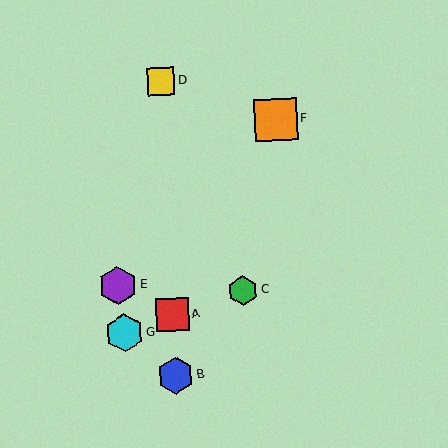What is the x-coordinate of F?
Object F is at x≈276.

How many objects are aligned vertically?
3 objects (A, B, D) are aligned vertically.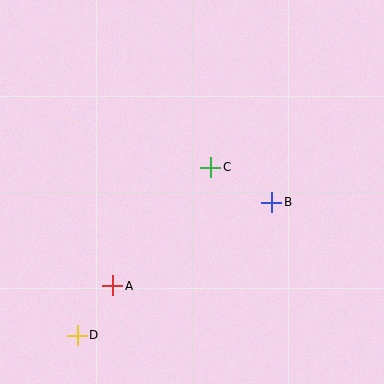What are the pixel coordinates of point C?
Point C is at (211, 167).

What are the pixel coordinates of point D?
Point D is at (77, 335).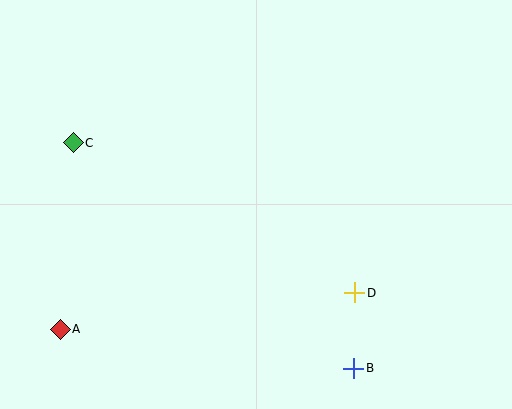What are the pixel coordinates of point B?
Point B is at (354, 368).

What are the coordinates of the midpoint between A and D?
The midpoint between A and D is at (208, 311).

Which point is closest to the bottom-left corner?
Point A is closest to the bottom-left corner.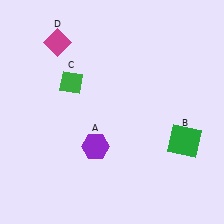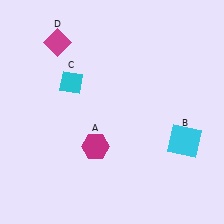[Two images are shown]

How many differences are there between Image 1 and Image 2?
There are 3 differences between the two images.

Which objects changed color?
A changed from purple to magenta. B changed from green to cyan. C changed from green to cyan.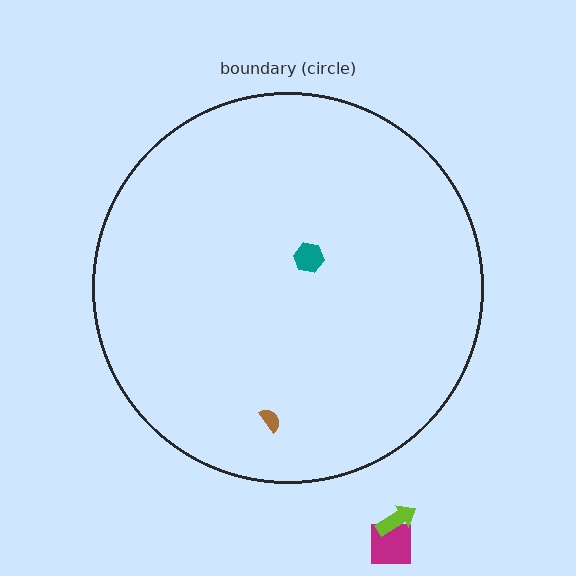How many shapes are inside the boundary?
2 inside, 2 outside.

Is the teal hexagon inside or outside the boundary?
Inside.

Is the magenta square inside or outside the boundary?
Outside.